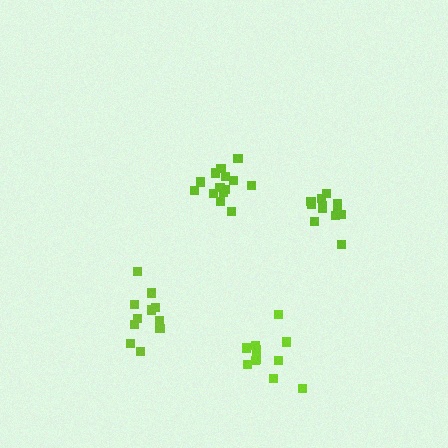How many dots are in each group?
Group 1: 14 dots, Group 2: 12 dots, Group 3: 11 dots, Group 4: 11 dots (48 total).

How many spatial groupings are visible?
There are 4 spatial groupings.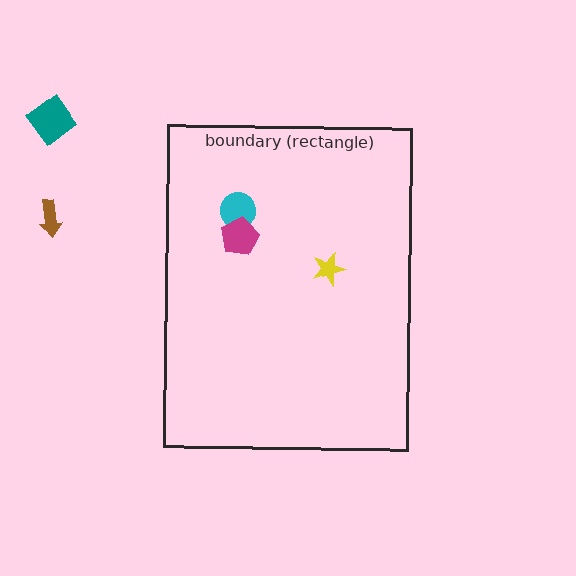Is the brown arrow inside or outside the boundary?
Outside.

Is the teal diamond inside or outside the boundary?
Outside.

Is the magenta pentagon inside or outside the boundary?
Inside.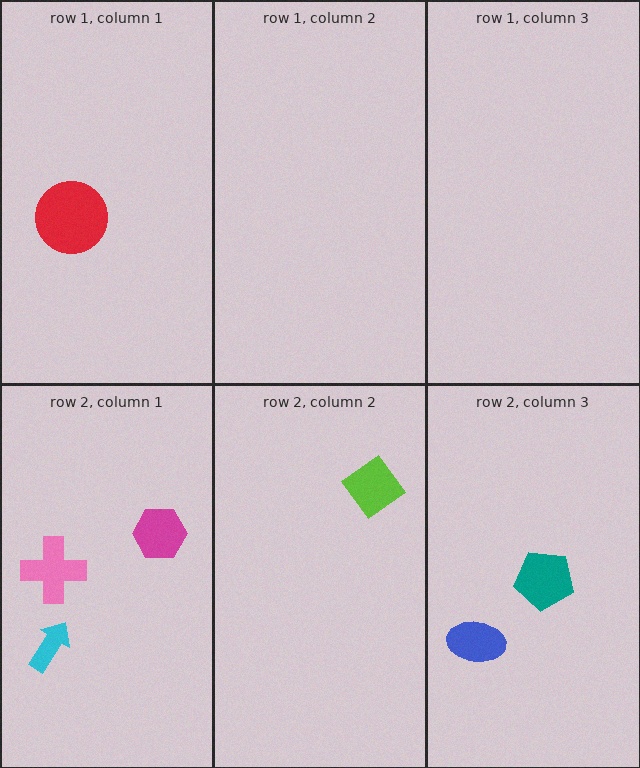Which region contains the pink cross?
The row 2, column 1 region.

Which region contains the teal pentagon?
The row 2, column 3 region.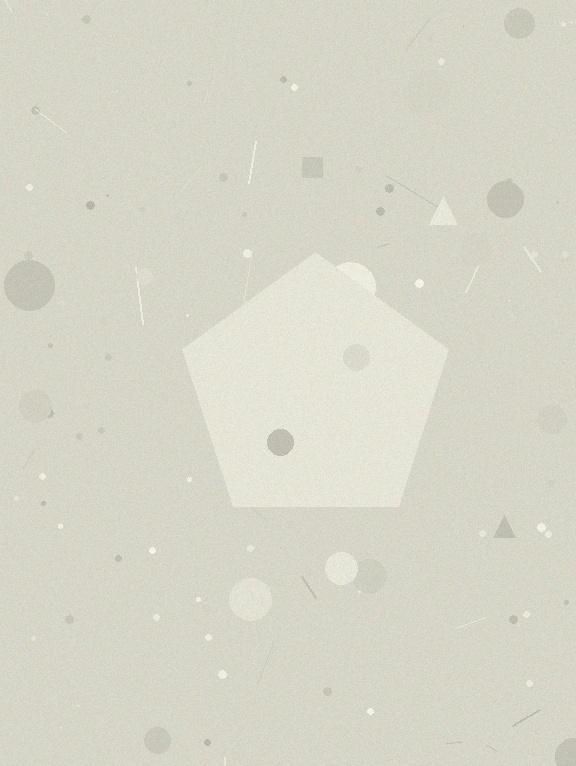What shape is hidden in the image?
A pentagon is hidden in the image.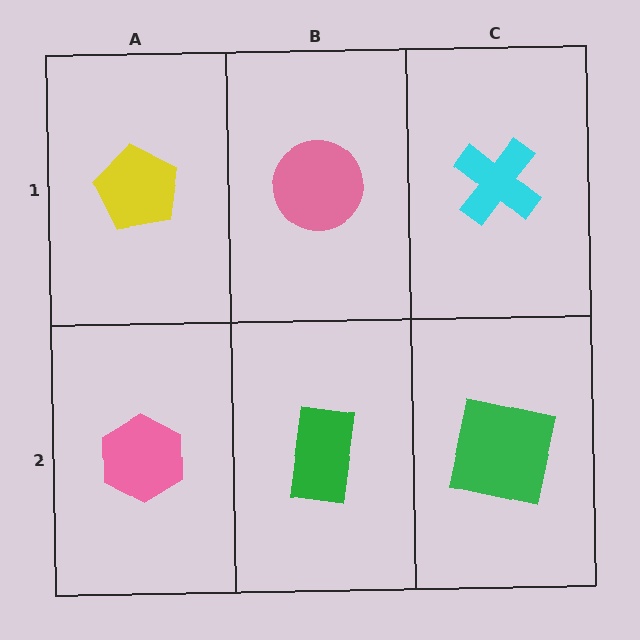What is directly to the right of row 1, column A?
A pink circle.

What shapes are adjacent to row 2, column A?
A yellow pentagon (row 1, column A), a green rectangle (row 2, column B).